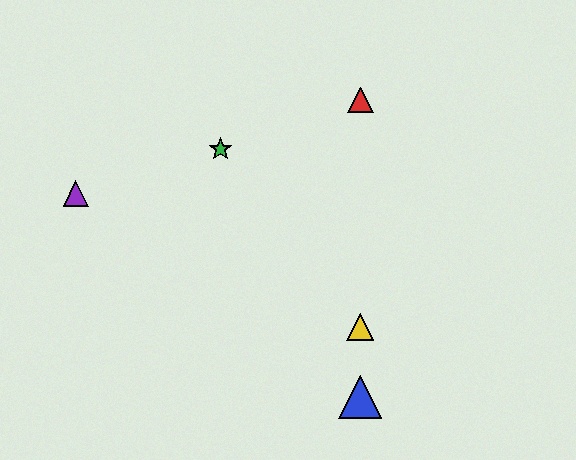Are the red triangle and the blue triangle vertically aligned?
Yes, both are at x≈360.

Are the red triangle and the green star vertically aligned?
No, the red triangle is at x≈360 and the green star is at x≈221.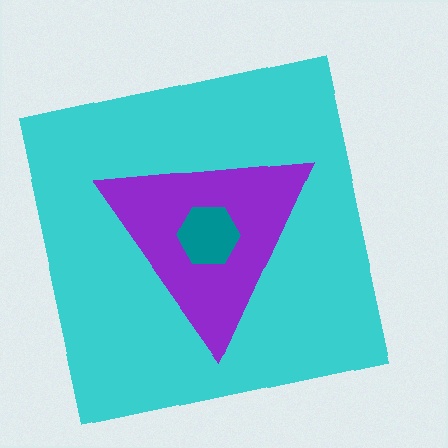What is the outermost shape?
The cyan square.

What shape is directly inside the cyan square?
The purple triangle.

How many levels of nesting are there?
3.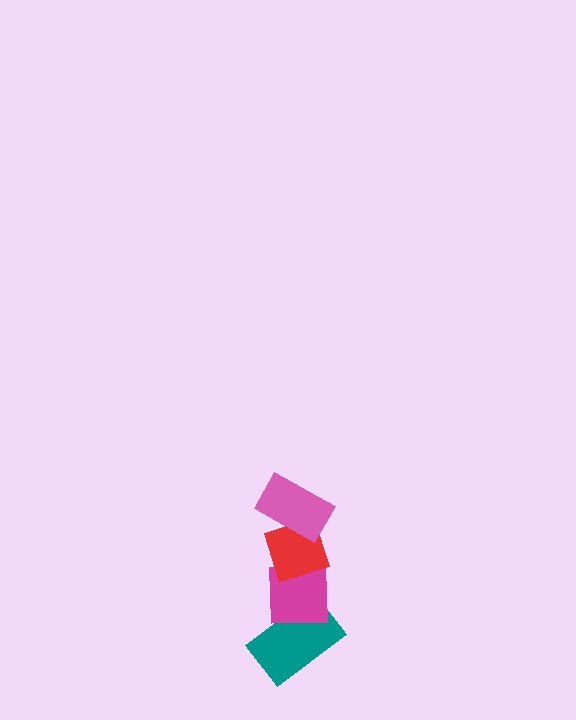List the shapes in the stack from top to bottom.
From top to bottom: the pink rectangle, the red diamond, the magenta square, the teal rectangle.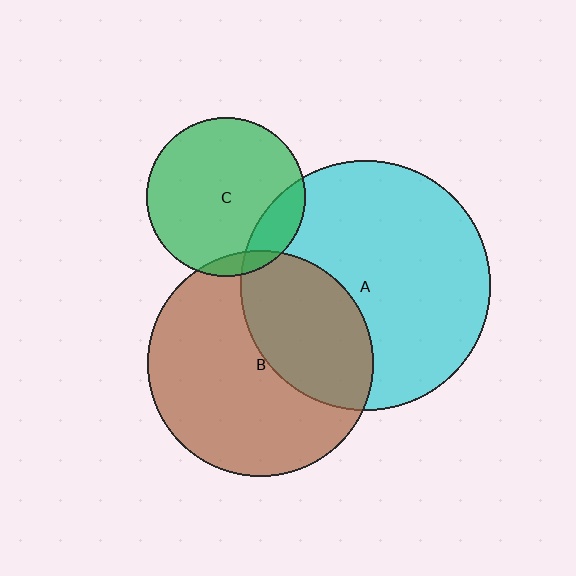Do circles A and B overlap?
Yes.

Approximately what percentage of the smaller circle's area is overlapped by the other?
Approximately 35%.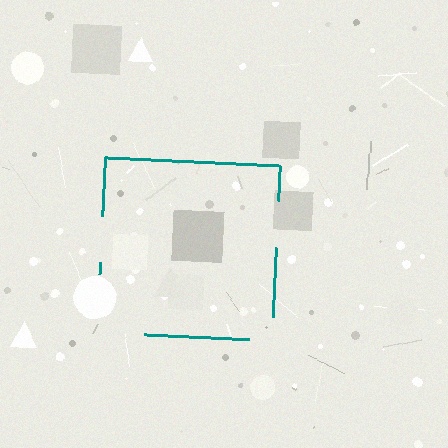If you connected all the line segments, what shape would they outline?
They would outline a square.